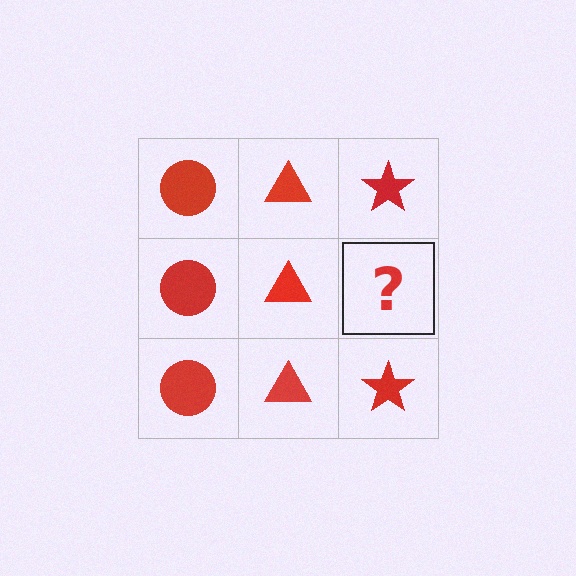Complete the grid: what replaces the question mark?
The question mark should be replaced with a red star.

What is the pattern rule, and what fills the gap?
The rule is that each column has a consistent shape. The gap should be filled with a red star.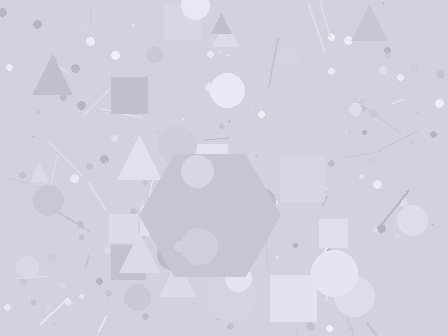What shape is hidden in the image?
A hexagon is hidden in the image.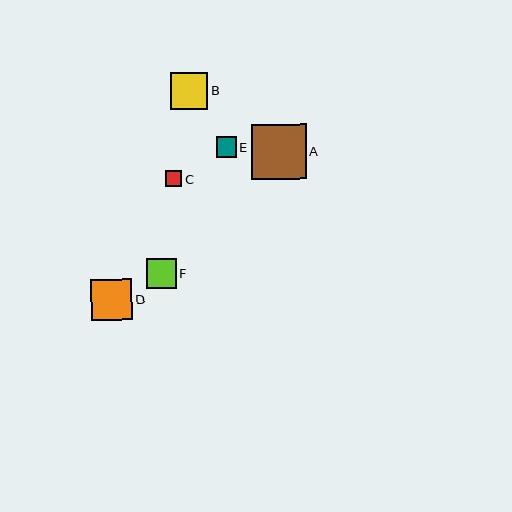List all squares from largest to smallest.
From largest to smallest: A, D, B, F, E, C.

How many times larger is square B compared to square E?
Square B is approximately 1.9 times the size of square E.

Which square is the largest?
Square A is the largest with a size of approximately 55 pixels.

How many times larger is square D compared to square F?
Square D is approximately 1.3 times the size of square F.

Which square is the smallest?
Square C is the smallest with a size of approximately 16 pixels.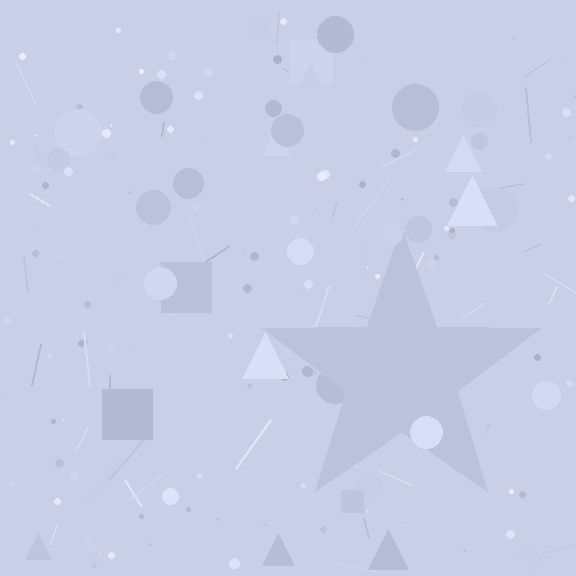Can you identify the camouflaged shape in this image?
The camouflaged shape is a star.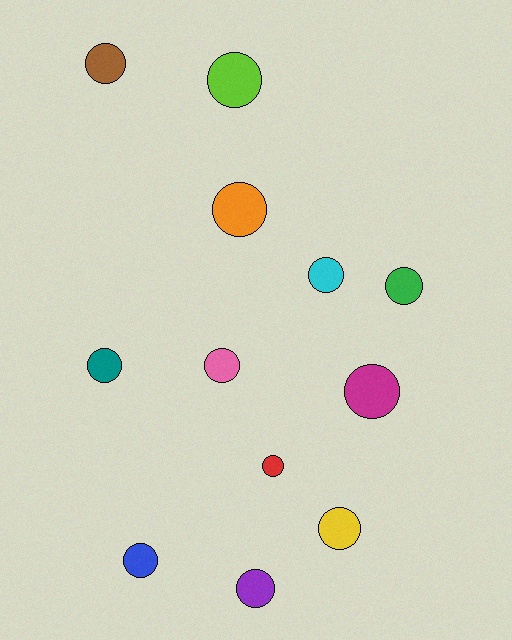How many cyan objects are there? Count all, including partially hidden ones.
There is 1 cyan object.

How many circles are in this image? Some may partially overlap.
There are 12 circles.